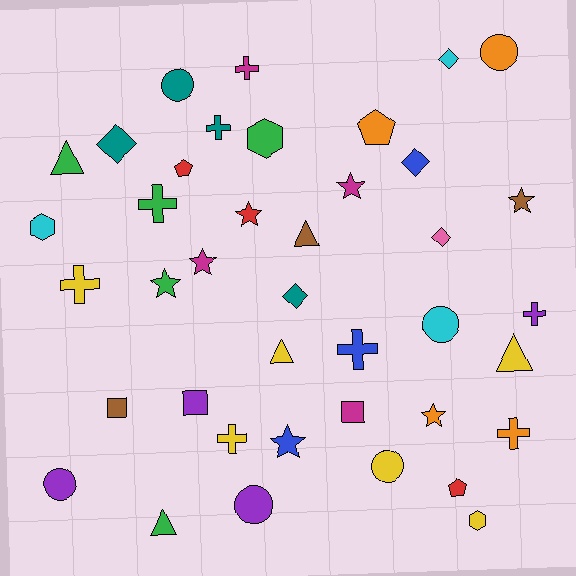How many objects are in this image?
There are 40 objects.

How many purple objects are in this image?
There are 4 purple objects.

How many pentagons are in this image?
There are 3 pentagons.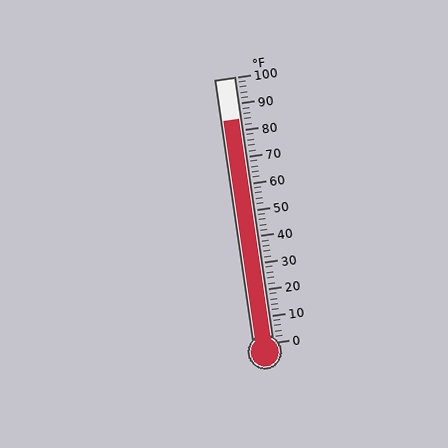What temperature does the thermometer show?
The thermometer shows approximately 84°F.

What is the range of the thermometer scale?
The thermometer scale ranges from 0°F to 100°F.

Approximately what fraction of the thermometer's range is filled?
The thermometer is filled to approximately 85% of its range.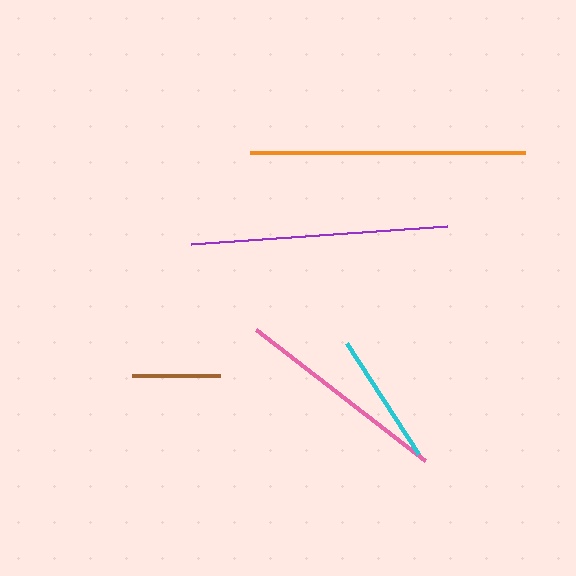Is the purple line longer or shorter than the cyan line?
The purple line is longer than the cyan line.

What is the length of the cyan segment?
The cyan segment is approximately 133 pixels long.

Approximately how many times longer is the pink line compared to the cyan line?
The pink line is approximately 1.6 times the length of the cyan line.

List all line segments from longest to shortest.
From longest to shortest: orange, purple, pink, cyan, brown.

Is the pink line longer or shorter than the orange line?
The orange line is longer than the pink line.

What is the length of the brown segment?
The brown segment is approximately 88 pixels long.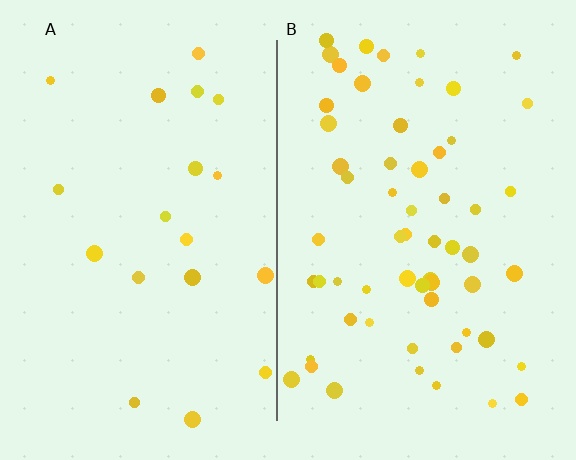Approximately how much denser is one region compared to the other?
Approximately 3.0× — region B over region A.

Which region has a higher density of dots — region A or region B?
B (the right).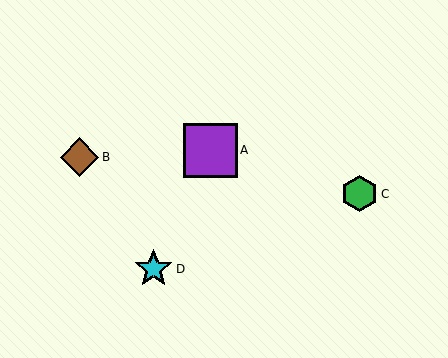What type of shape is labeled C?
Shape C is a green hexagon.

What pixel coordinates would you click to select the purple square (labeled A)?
Click at (210, 150) to select the purple square A.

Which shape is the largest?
The purple square (labeled A) is the largest.